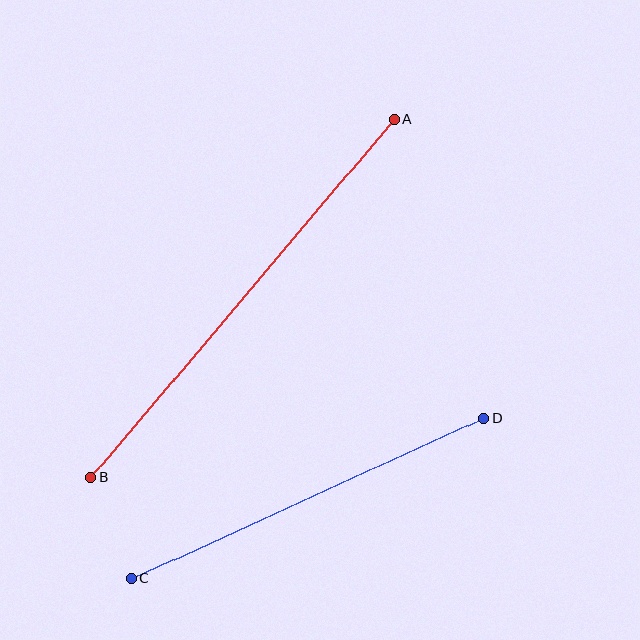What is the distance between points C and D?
The distance is approximately 387 pixels.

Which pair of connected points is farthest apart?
Points A and B are farthest apart.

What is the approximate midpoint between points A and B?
The midpoint is at approximately (242, 298) pixels.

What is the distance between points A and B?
The distance is approximately 469 pixels.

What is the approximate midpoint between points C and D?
The midpoint is at approximately (307, 498) pixels.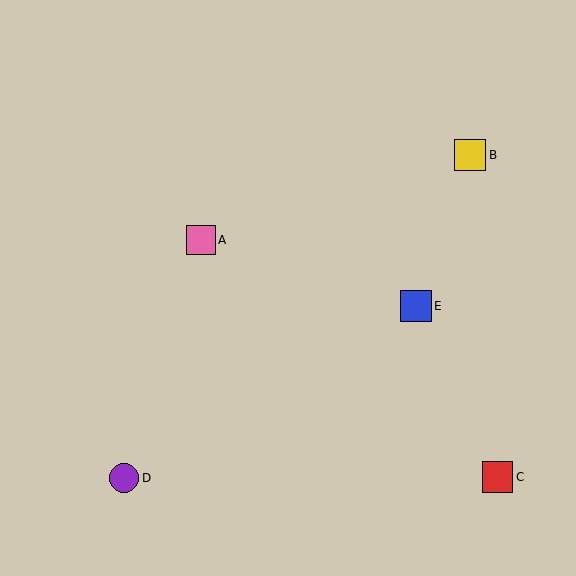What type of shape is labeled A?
Shape A is a pink square.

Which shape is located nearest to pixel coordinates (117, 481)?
The purple circle (labeled D) at (124, 478) is nearest to that location.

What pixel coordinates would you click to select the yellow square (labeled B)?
Click at (470, 155) to select the yellow square B.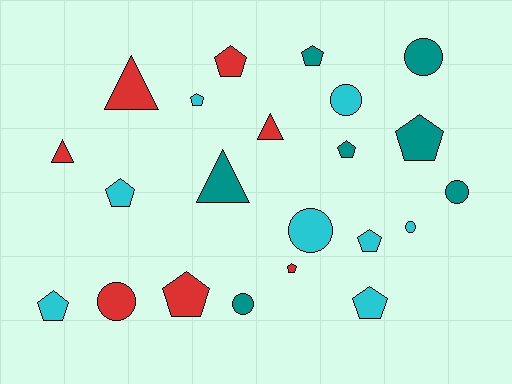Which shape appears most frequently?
Pentagon, with 11 objects.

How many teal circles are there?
There are 3 teal circles.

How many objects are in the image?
There are 22 objects.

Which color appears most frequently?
Cyan, with 8 objects.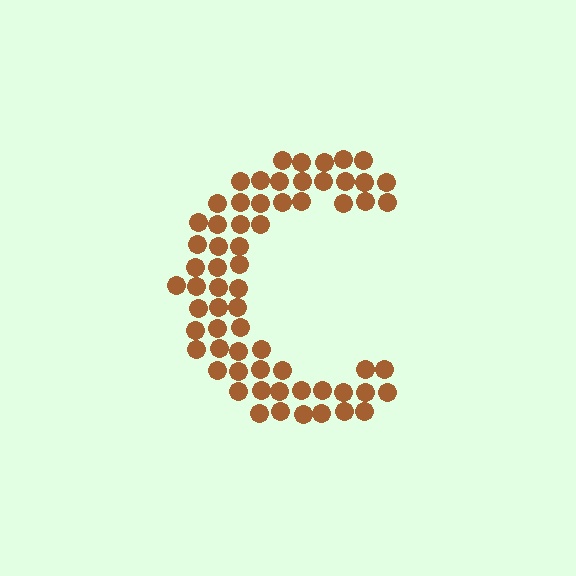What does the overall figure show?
The overall figure shows the letter C.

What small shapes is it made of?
It is made of small circles.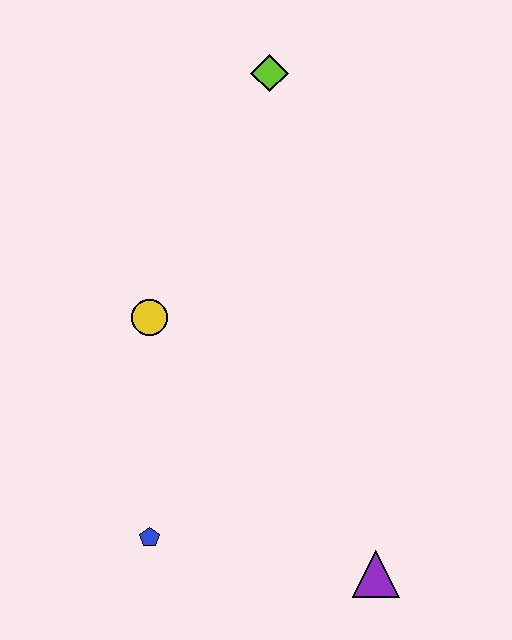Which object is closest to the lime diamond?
The yellow circle is closest to the lime diamond.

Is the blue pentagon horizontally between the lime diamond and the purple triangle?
No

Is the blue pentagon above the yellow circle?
No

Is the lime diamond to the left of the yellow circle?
No